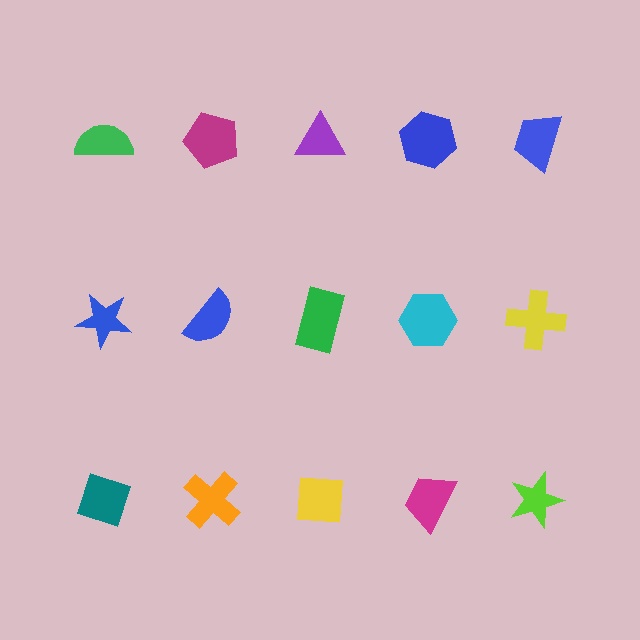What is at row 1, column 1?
A green semicircle.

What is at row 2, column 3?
A green rectangle.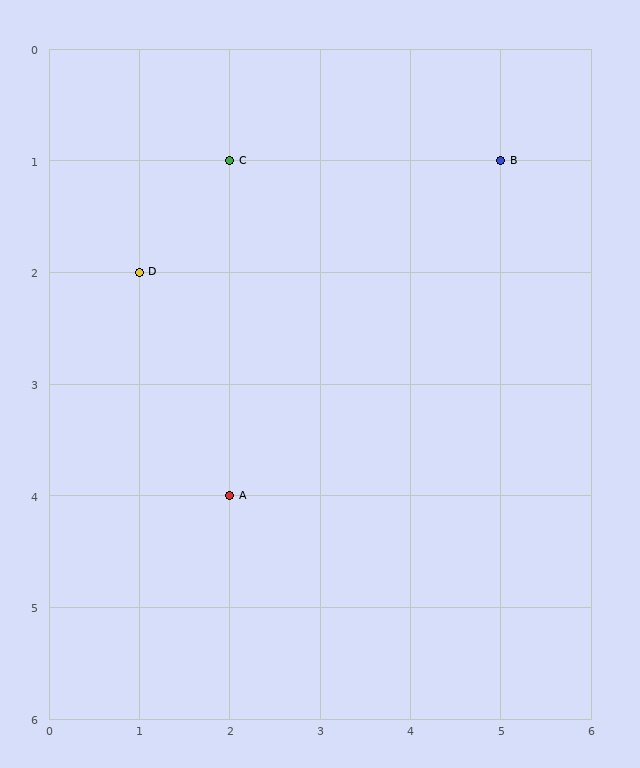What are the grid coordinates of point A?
Point A is at grid coordinates (2, 4).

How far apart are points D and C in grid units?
Points D and C are 1 column and 1 row apart (about 1.4 grid units diagonally).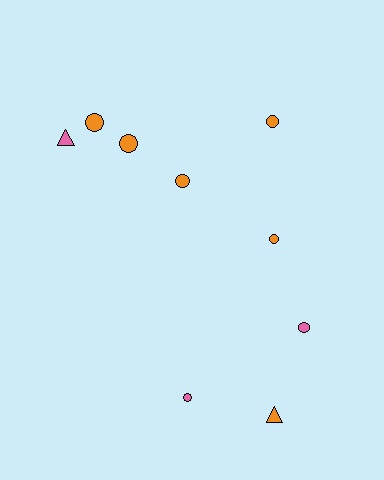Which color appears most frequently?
Orange, with 6 objects.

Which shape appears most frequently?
Circle, with 7 objects.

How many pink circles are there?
There are 2 pink circles.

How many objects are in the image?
There are 9 objects.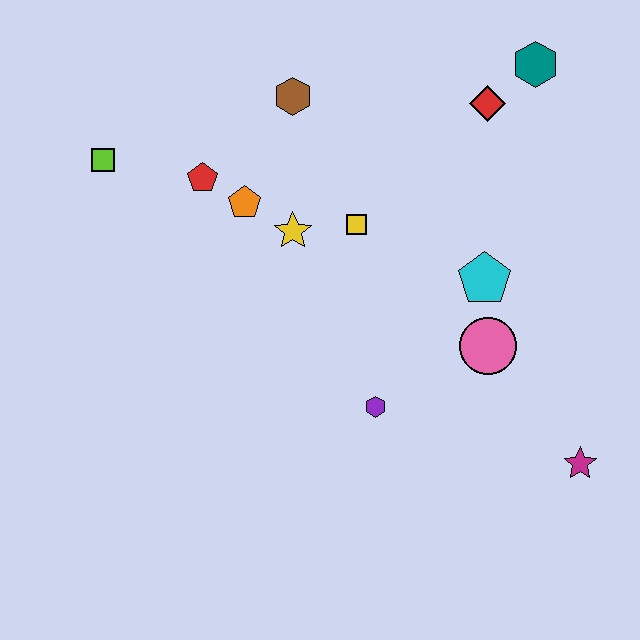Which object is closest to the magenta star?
The pink circle is closest to the magenta star.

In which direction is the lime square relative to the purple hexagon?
The lime square is to the left of the purple hexagon.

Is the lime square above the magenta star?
Yes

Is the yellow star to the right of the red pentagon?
Yes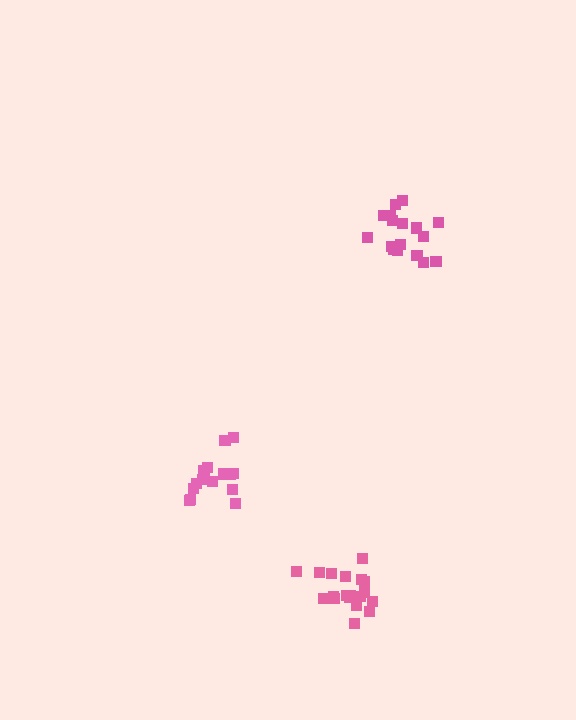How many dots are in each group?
Group 1: 15 dots, Group 2: 17 dots, Group 3: 20 dots (52 total).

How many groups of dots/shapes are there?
There are 3 groups.